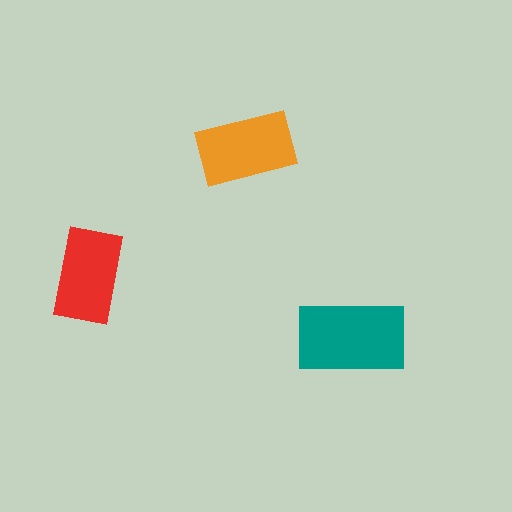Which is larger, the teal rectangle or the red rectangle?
The teal one.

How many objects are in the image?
There are 3 objects in the image.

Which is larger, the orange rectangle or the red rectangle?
The orange one.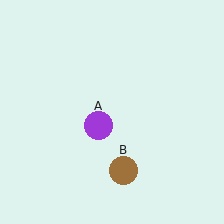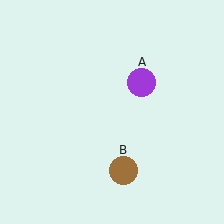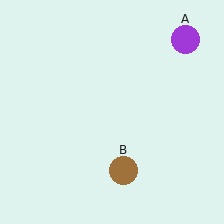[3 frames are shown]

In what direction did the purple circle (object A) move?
The purple circle (object A) moved up and to the right.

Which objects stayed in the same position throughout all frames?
Brown circle (object B) remained stationary.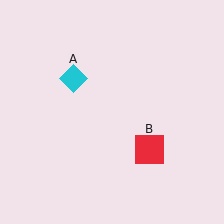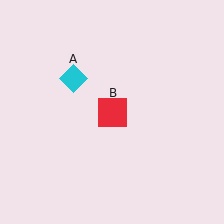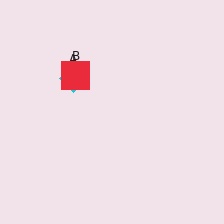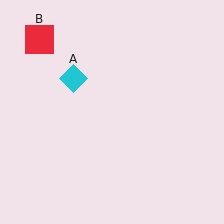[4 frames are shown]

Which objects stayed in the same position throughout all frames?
Cyan diamond (object A) remained stationary.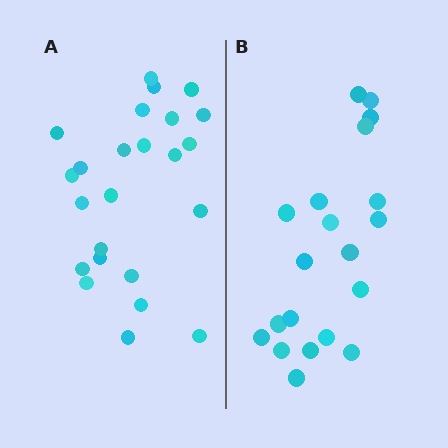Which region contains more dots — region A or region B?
Region A (the left region) has more dots.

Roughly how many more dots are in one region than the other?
Region A has about 4 more dots than region B.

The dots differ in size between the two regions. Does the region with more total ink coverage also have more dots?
No. Region B has more total ink coverage because its dots are larger, but region A actually contains more individual dots. Total area can be misleading — the number of items is what matters here.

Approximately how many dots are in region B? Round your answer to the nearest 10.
About 20 dots.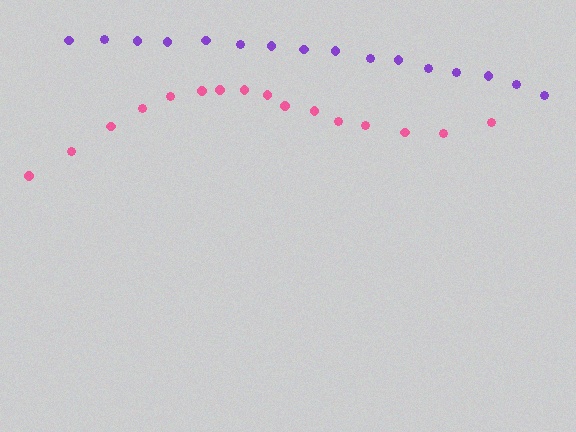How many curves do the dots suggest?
There are 2 distinct paths.